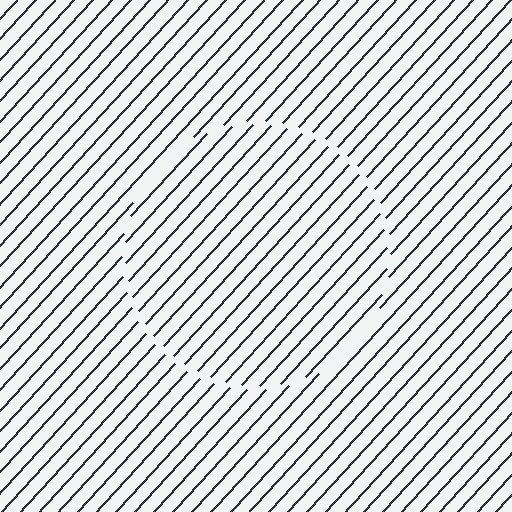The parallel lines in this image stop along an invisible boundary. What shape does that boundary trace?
An illusory circle. The interior of the shape contains the same grating, shifted by half a period — the contour is defined by the phase discontinuity where line-ends from the inner and outer gratings abut.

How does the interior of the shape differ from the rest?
The interior of the shape contains the same grating, shifted by half a period — the contour is defined by the phase discontinuity where line-ends from the inner and outer gratings abut.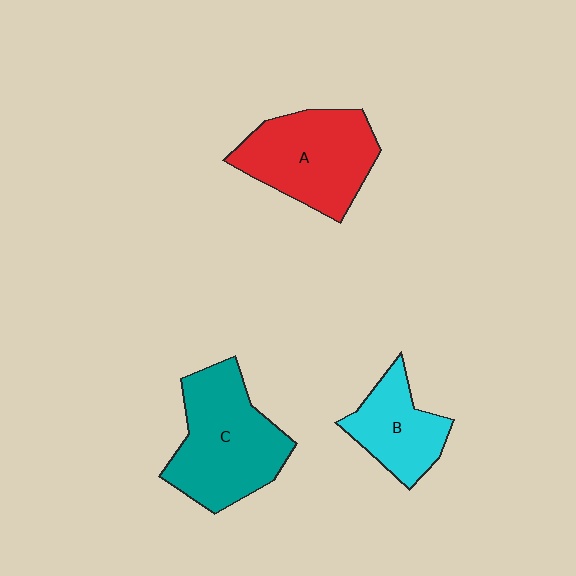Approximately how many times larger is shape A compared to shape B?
Approximately 1.5 times.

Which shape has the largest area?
Shape C (teal).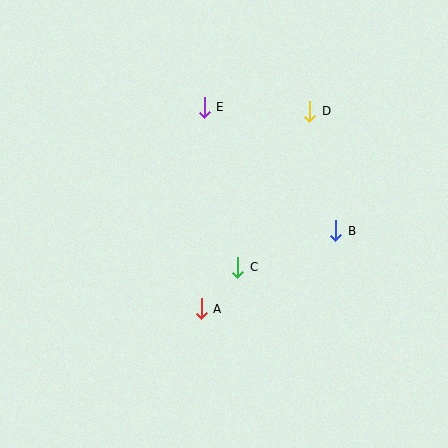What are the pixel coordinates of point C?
Point C is at (238, 267).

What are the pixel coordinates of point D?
Point D is at (309, 111).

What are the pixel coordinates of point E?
Point E is at (204, 107).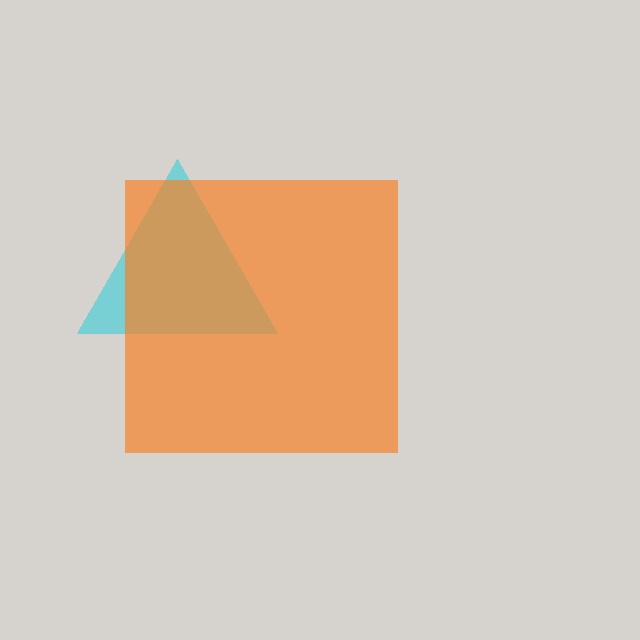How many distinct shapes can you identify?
There are 2 distinct shapes: a cyan triangle, an orange square.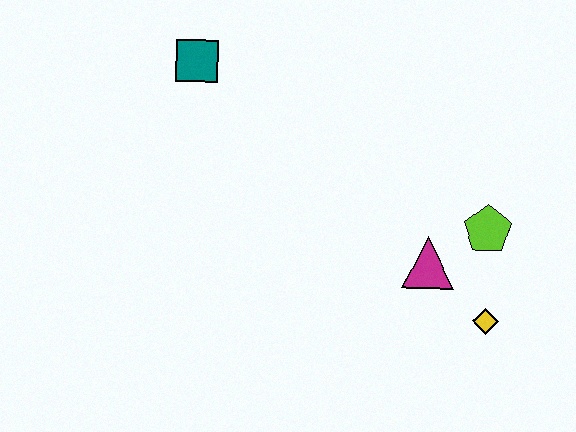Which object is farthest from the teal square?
The yellow diamond is farthest from the teal square.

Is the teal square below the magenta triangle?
No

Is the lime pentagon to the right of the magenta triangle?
Yes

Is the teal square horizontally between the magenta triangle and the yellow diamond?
No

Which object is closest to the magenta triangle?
The lime pentagon is closest to the magenta triangle.